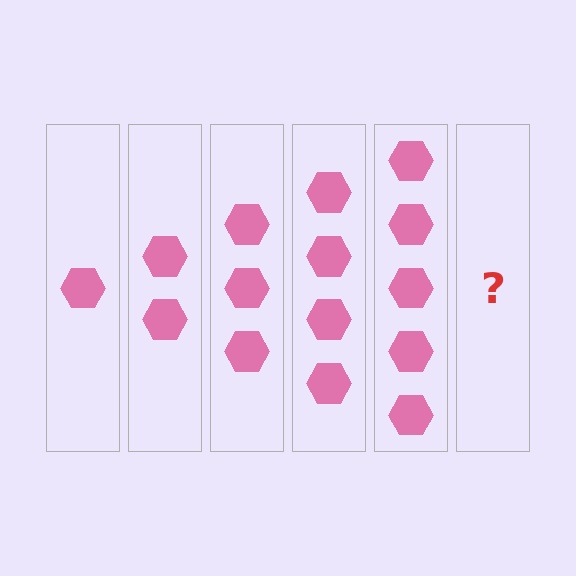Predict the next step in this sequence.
The next step is 6 hexagons.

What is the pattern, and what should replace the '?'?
The pattern is that each step adds one more hexagon. The '?' should be 6 hexagons.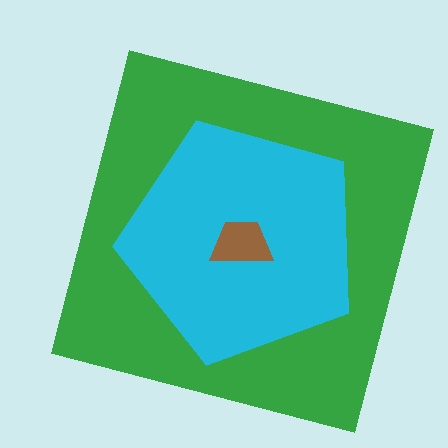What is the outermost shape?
The green square.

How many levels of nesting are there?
3.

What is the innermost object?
The brown trapezoid.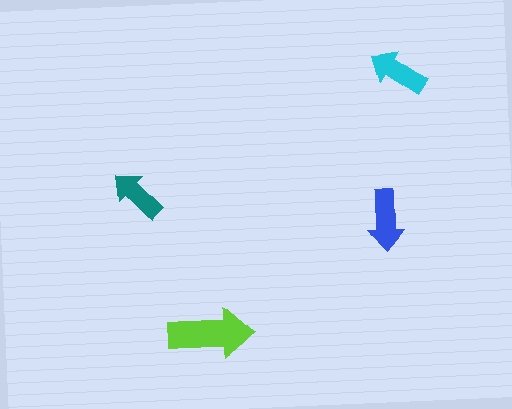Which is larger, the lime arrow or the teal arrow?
The lime one.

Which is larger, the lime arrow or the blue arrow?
The lime one.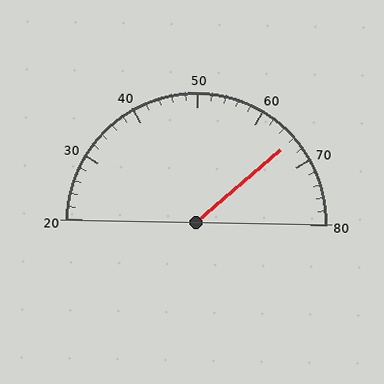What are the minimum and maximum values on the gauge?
The gauge ranges from 20 to 80.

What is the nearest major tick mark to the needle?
The nearest major tick mark is 70.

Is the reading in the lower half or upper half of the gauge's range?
The reading is in the upper half of the range (20 to 80).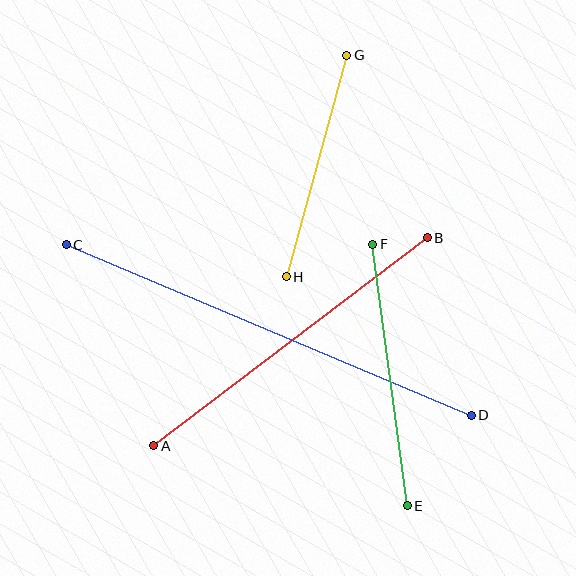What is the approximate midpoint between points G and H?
The midpoint is at approximately (317, 166) pixels.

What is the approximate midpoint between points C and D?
The midpoint is at approximately (269, 330) pixels.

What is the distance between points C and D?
The distance is approximately 440 pixels.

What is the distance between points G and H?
The distance is approximately 230 pixels.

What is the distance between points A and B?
The distance is approximately 344 pixels.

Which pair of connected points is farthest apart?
Points C and D are farthest apart.